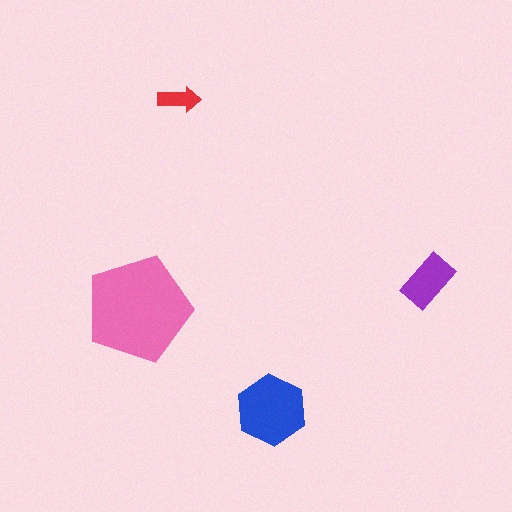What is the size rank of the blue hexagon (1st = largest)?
2nd.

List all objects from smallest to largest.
The red arrow, the purple rectangle, the blue hexagon, the pink pentagon.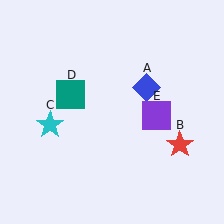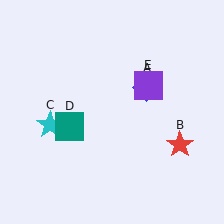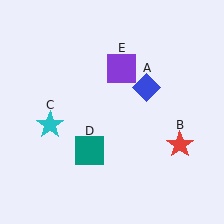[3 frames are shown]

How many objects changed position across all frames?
2 objects changed position: teal square (object D), purple square (object E).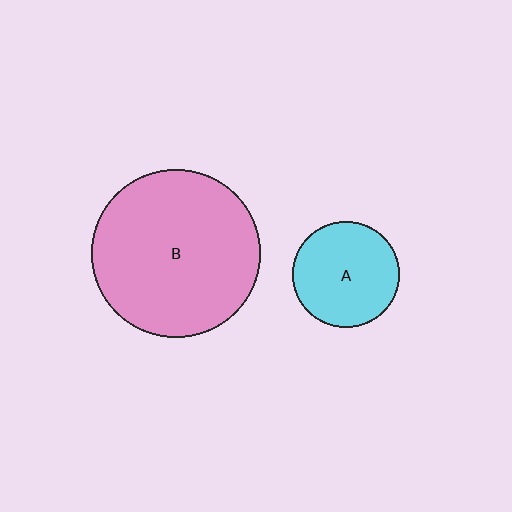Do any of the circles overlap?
No, none of the circles overlap.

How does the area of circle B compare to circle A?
Approximately 2.5 times.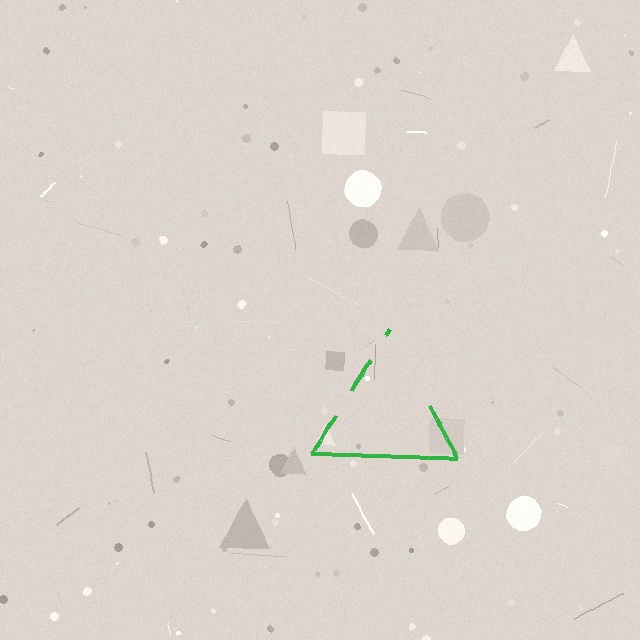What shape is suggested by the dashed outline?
The dashed outline suggests a triangle.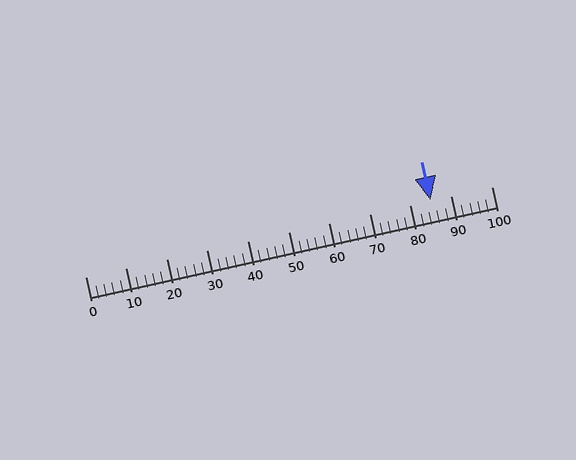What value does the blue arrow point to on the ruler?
The blue arrow points to approximately 85.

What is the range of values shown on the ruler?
The ruler shows values from 0 to 100.